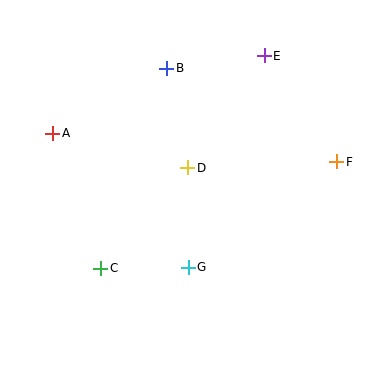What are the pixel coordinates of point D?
Point D is at (188, 168).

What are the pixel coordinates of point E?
Point E is at (264, 56).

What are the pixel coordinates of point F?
Point F is at (337, 162).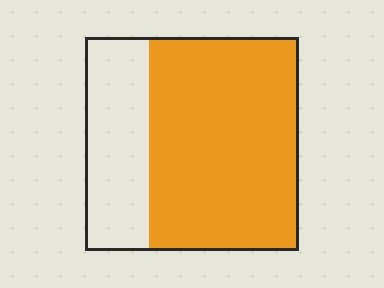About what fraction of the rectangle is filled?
About two thirds (2/3).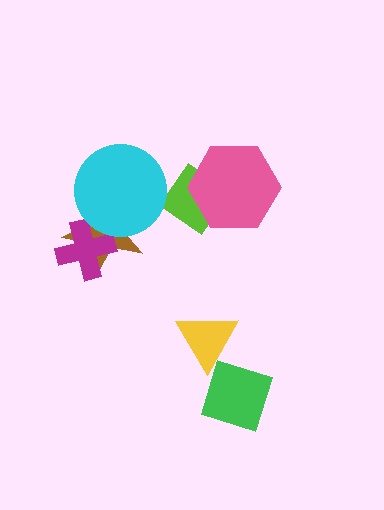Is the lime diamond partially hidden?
Yes, it is partially covered by another shape.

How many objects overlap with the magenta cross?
1 object overlaps with the magenta cross.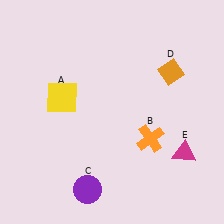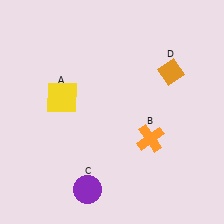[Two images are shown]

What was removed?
The magenta triangle (E) was removed in Image 2.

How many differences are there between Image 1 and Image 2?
There is 1 difference between the two images.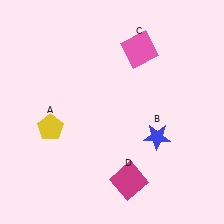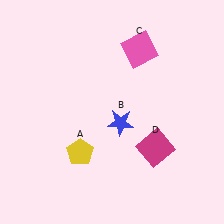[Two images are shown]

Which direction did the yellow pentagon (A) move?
The yellow pentagon (A) moved right.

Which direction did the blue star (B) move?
The blue star (B) moved left.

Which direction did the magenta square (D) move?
The magenta square (D) moved up.